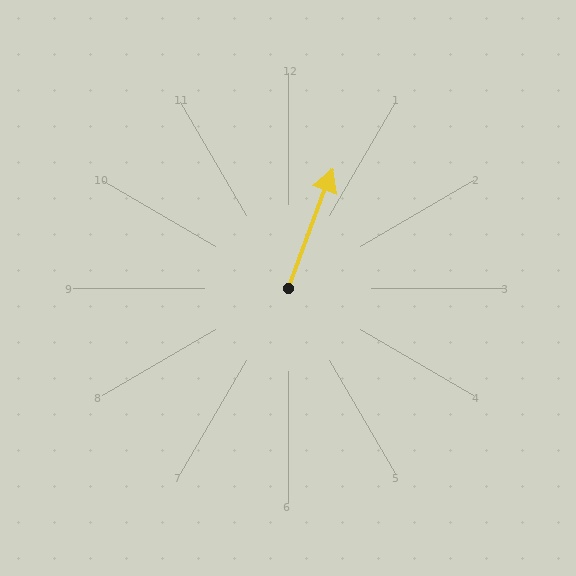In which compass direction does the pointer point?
North.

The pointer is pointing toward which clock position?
Roughly 1 o'clock.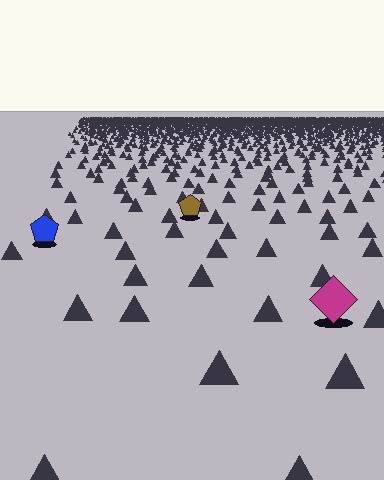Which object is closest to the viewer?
The magenta diamond is closest. The texture marks near it are larger and more spread out.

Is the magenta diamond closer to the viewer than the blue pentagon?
Yes. The magenta diamond is closer — you can tell from the texture gradient: the ground texture is coarser near it.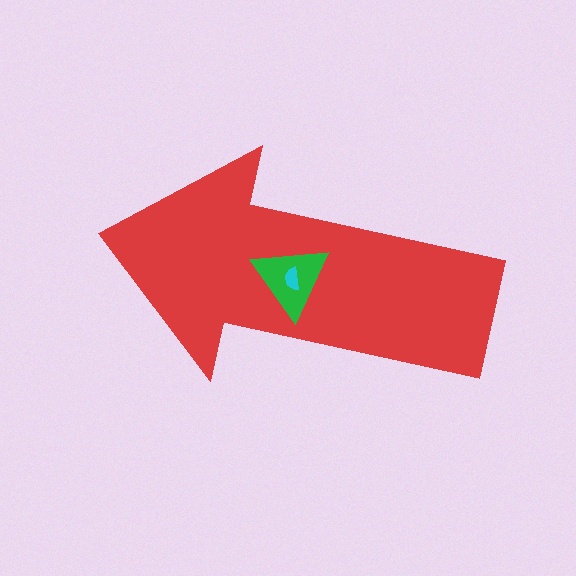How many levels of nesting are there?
3.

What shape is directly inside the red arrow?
The green triangle.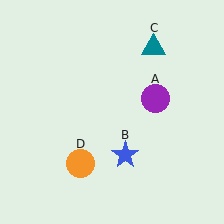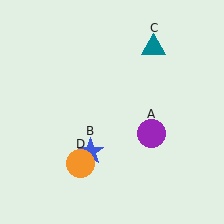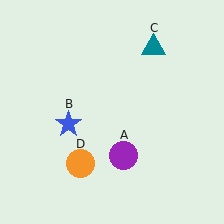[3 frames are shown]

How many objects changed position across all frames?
2 objects changed position: purple circle (object A), blue star (object B).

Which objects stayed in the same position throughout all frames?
Teal triangle (object C) and orange circle (object D) remained stationary.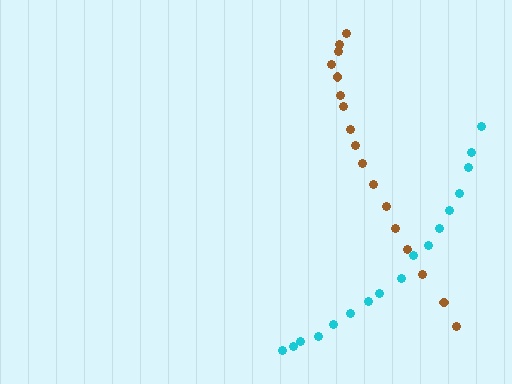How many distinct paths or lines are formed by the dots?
There are 2 distinct paths.